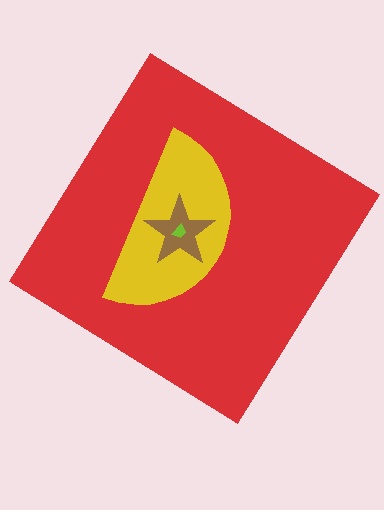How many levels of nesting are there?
4.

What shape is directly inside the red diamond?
The yellow semicircle.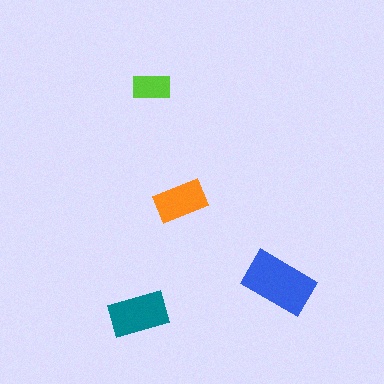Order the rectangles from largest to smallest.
the blue one, the teal one, the orange one, the lime one.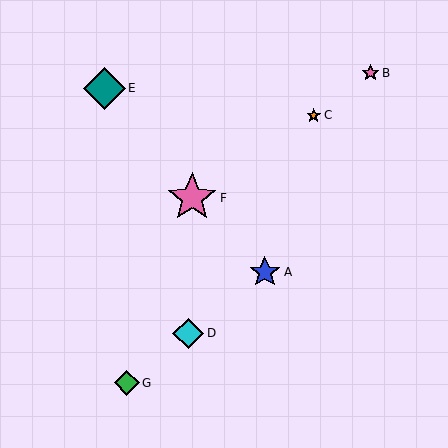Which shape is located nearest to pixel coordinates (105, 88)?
The teal diamond (labeled E) at (104, 88) is nearest to that location.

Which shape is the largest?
The pink star (labeled F) is the largest.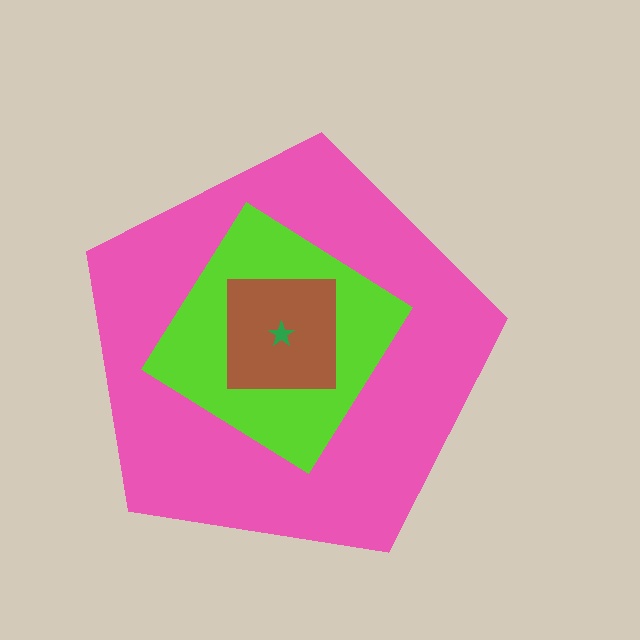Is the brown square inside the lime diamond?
Yes.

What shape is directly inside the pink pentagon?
The lime diamond.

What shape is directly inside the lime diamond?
The brown square.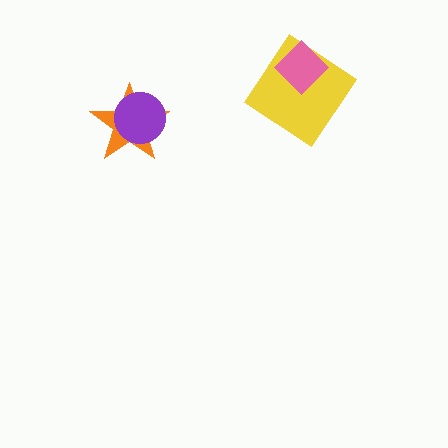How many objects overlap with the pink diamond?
1 object overlaps with the pink diamond.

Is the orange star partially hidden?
Yes, it is partially covered by another shape.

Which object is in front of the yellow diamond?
The pink diamond is in front of the yellow diamond.